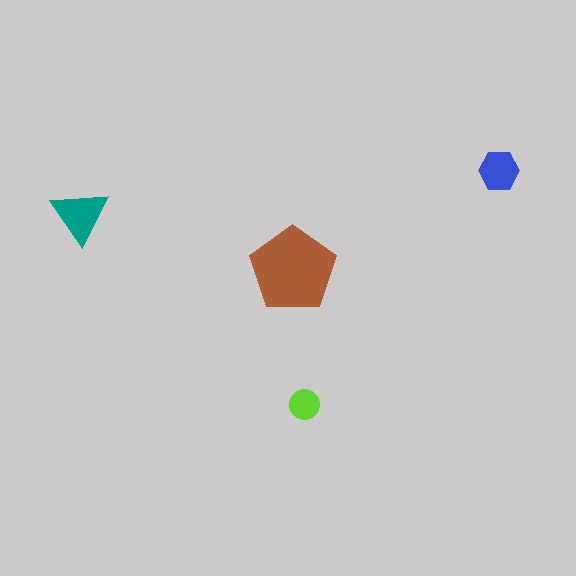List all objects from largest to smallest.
The brown pentagon, the teal triangle, the blue hexagon, the lime circle.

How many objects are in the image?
There are 4 objects in the image.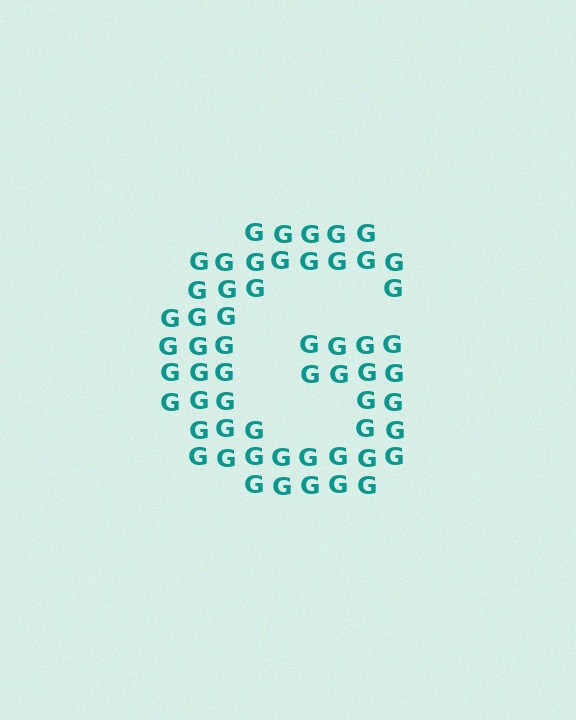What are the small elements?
The small elements are letter G's.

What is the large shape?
The large shape is the letter G.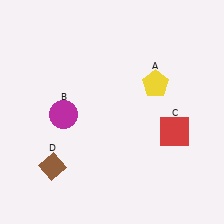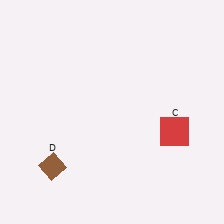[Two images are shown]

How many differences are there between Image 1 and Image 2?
There are 2 differences between the two images.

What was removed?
The magenta circle (B), the yellow pentagon (A) were removed in Image 2.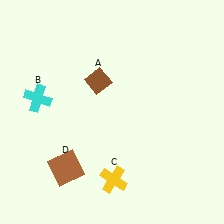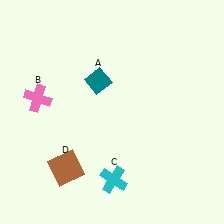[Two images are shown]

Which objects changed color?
A changed from brown to teal. B changed from cyan to pink. C changed from yellow to cyan.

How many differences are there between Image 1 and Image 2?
There are 3 differences between the two images.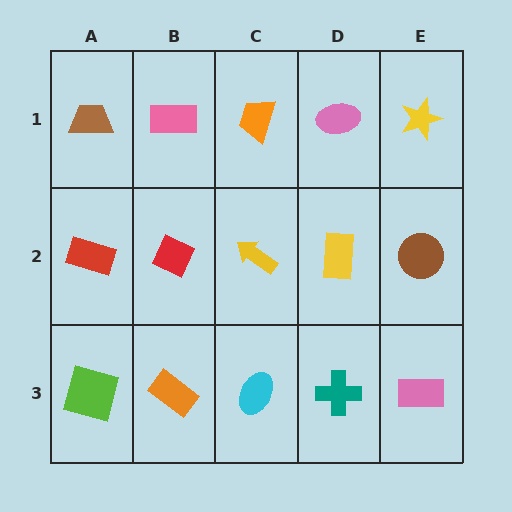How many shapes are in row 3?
5 shapes.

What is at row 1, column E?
A yellow star.